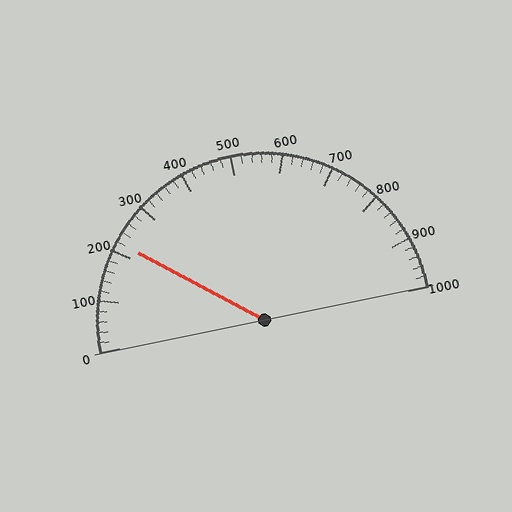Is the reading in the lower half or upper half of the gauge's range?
The reading is in the lower half of the range (0 to 1000).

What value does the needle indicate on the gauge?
The needle indicates approximately 220.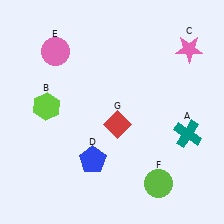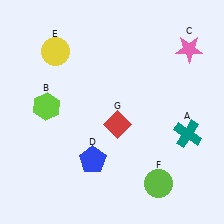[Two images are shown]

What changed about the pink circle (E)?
In Image 1, E is pink. In Image 2, it changed to yellow.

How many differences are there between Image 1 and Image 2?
There is 1 difference between the two images.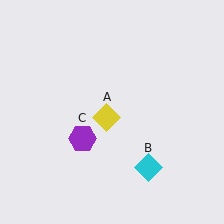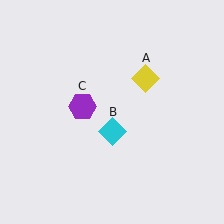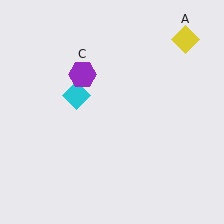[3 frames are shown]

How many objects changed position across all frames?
3 objects changed position: yellow diamond (object A), cyan diamond (object B), purple hexagon (object C).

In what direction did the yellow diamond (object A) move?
The yellow diamond (object A) moved up and to the right.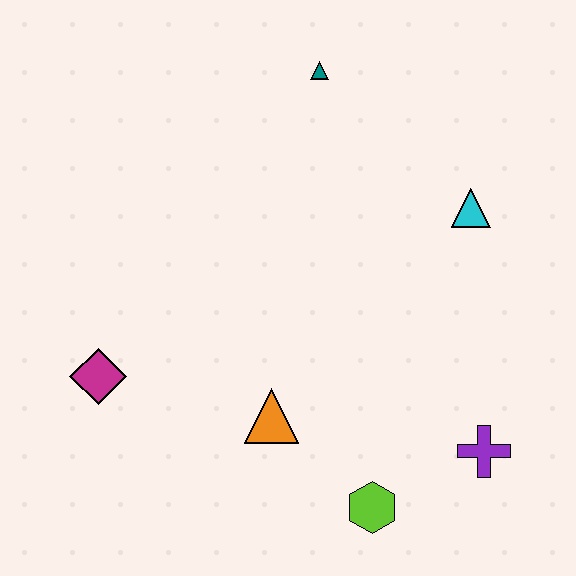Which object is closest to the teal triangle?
The cyan triangle is closest to the teal triangle.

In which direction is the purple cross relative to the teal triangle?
The purple cross is below the teal triangle.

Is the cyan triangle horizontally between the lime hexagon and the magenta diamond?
No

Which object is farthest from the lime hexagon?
The teal triangle is farthest from the lime hexagon.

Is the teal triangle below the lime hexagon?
No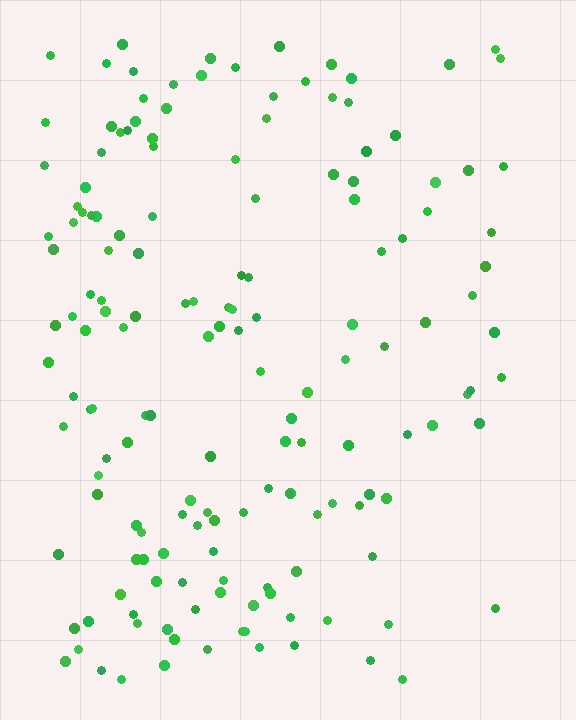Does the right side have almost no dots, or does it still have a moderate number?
Still a moderate number, just noticeably fewer than the left.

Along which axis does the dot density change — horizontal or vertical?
Horizontal.